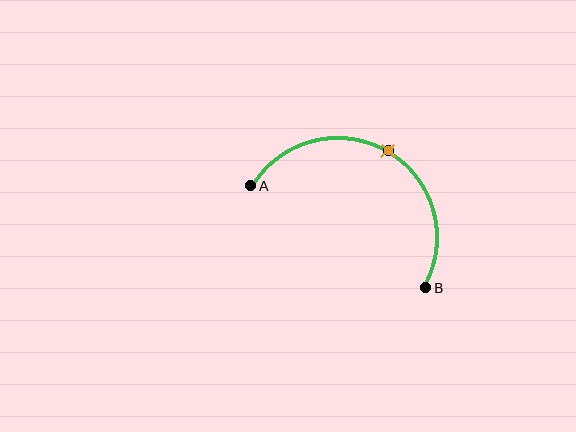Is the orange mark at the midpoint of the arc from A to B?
Yes. The orange mark lies on the arc at equal arc-length from both A and B — it is the arc midpoint.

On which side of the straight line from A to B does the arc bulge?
The arc bulges above the straight line connecting A and B.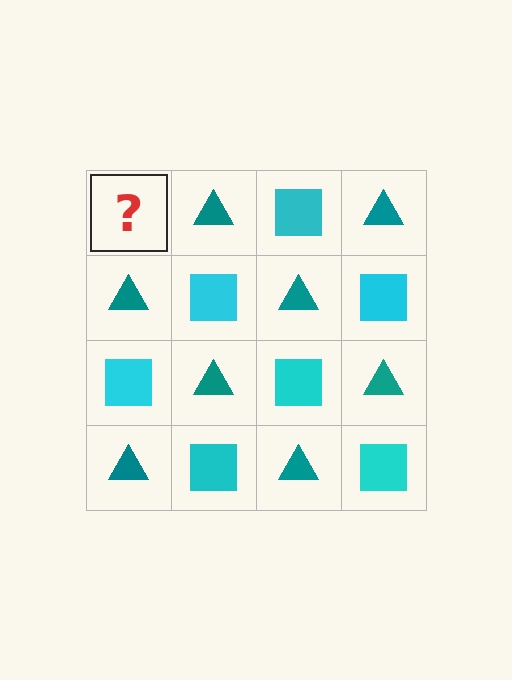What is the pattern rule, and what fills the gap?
The rule is that it alternates cyan square and teal triangle in a checkerboard pattern. The gap should be filled with a cyan square.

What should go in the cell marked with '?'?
The missing cell should contain a cyan square.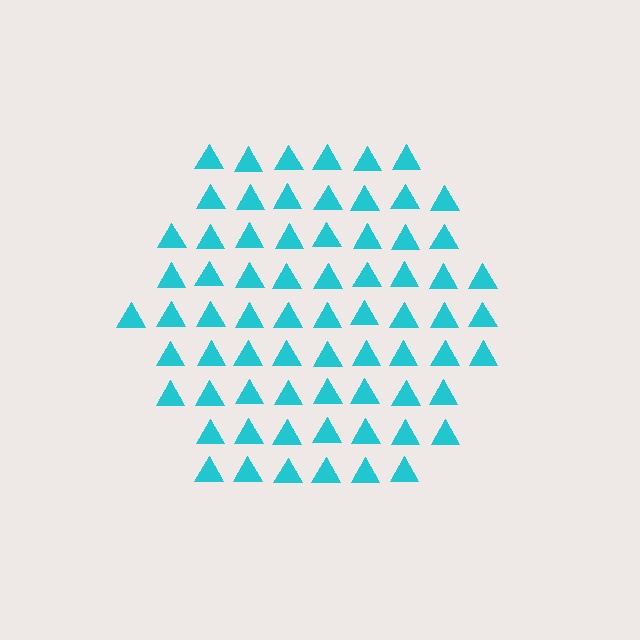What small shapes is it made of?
It is made of small triangles.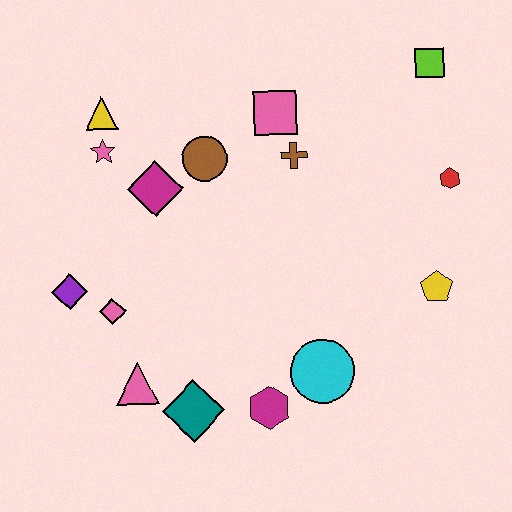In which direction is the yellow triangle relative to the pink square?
The yellow triangle is to the left of the pink square.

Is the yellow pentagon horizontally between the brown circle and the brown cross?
No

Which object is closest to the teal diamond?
The pink triangle is closest to the teal diamond.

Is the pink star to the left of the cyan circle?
Yes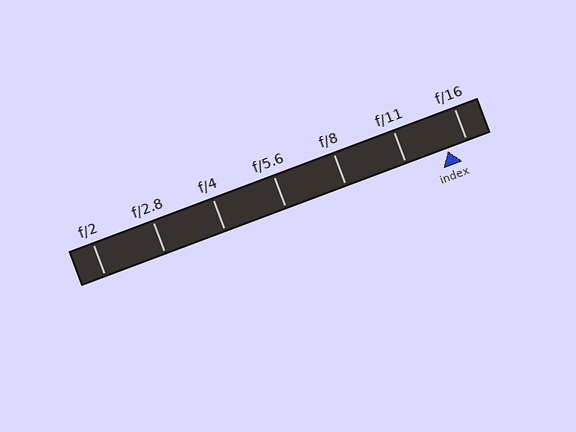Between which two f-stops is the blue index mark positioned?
The index mark is between f/11 and f/16.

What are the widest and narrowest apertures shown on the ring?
The widest aperture shown is f/2 and the narrowest is f/16.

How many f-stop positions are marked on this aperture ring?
There are 7 f-stop positions marked.